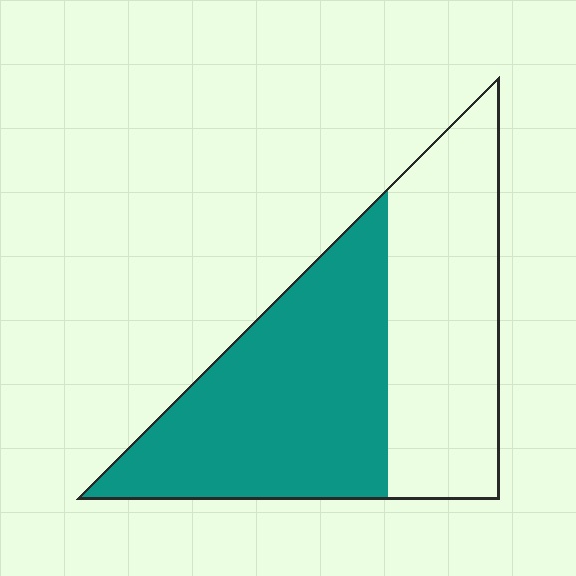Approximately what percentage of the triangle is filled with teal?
Approximately 55%.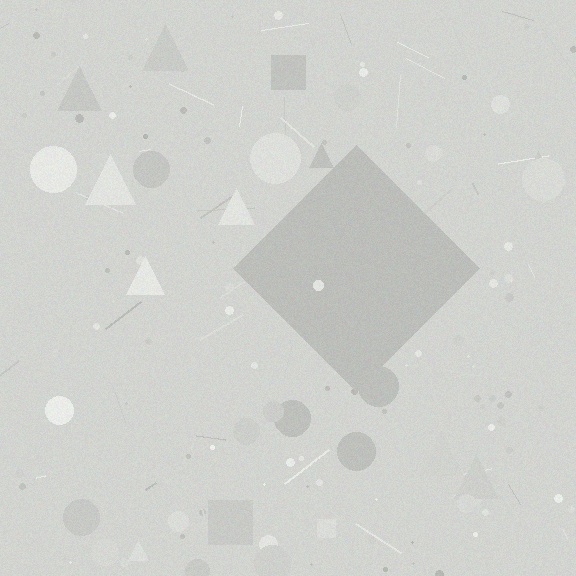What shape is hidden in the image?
A diamond is hidden in the image.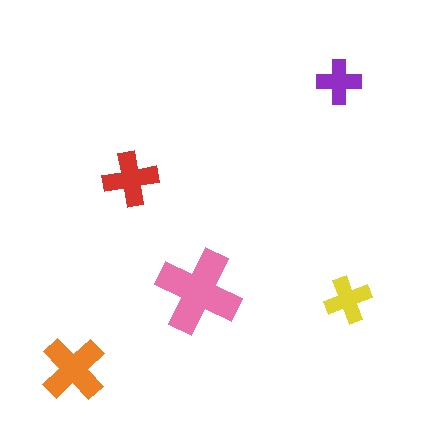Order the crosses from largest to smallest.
the pink one, the orange one, the red one, the yellow one, the purple one.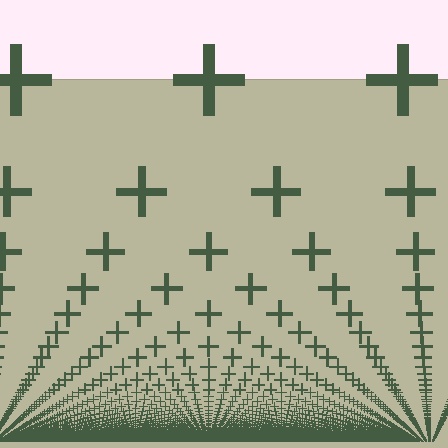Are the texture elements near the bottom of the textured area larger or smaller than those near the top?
Smaller. The gradient is inverted — elements near the bottom are smaller and denser.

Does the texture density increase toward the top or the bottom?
Density increases toward the bottom.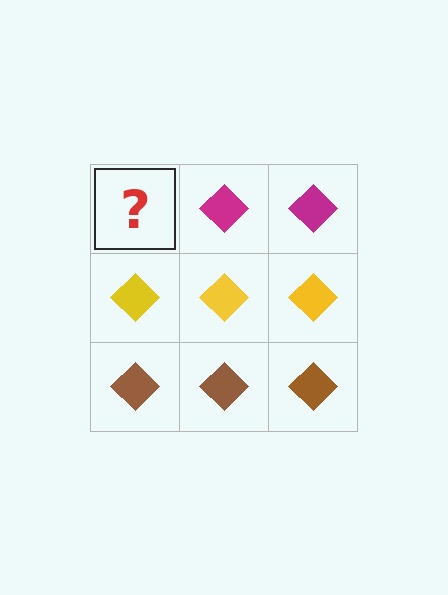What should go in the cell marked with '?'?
The missing cell should contain a magenta diamond.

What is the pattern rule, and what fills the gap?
The rule is that each row has a consistent color. The gap should be filled with a magenta diamond.